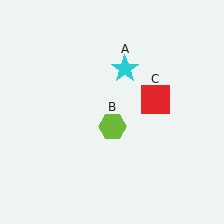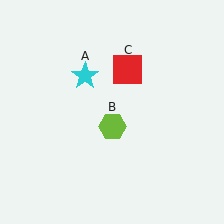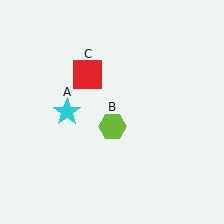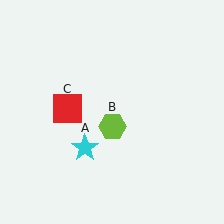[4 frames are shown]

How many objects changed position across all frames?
2 objects changed position: cyan star (object A), red square (object C).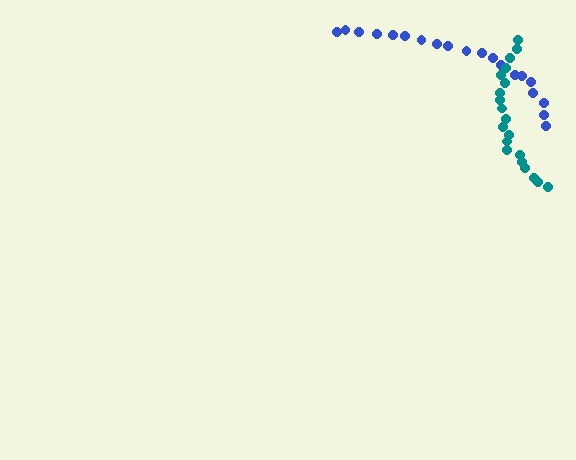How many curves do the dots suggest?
There are 2 distinct paths.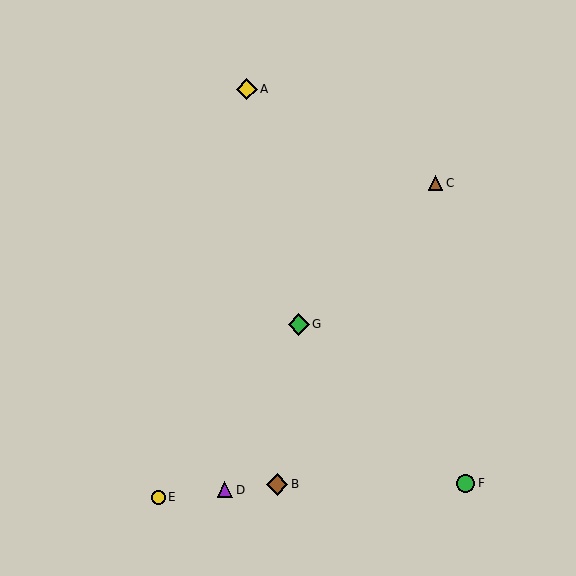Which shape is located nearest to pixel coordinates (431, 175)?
The brown triangle (labeled C) at (435, 183) is nearest to that location.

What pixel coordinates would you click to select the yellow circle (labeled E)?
Click at (159, 497) to select the yellow circle E.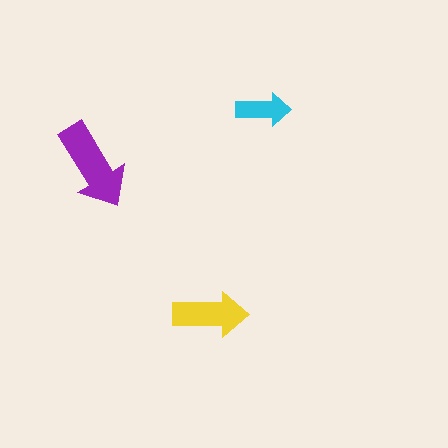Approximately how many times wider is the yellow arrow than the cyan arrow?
About 1.5 times wider.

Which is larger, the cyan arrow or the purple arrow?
The purple one.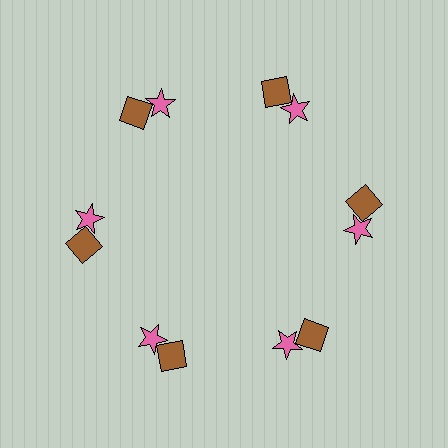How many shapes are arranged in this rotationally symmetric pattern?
There are 12 shapes, arranged in 6 groups of 2.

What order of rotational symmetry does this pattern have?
This pattern has 6-fold rotational symmetry.